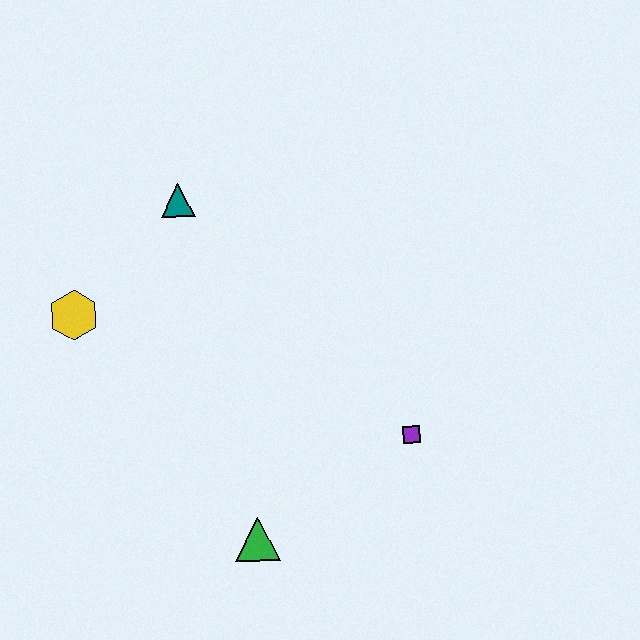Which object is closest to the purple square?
The green triangle is closest to the purple square.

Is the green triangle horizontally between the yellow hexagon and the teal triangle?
No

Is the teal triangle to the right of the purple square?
No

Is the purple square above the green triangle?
Yes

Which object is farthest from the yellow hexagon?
The purple square is farthest from the yellow hexagon.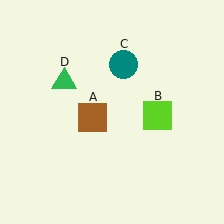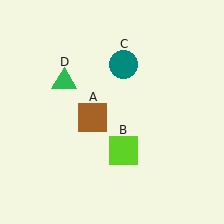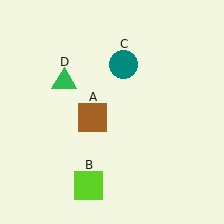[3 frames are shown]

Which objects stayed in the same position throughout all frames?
Brown square (object A) and teal circle (object C) and green triangle (object D) remained stationary.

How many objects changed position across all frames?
1 object changed position: lime square (object B).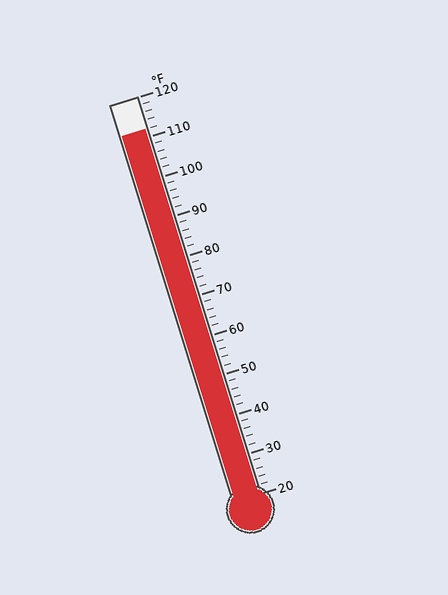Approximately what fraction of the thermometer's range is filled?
The thermometer is filled to approximately 90% of its range.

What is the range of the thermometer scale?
The thermometer scale ranges from 20°F to 120°F.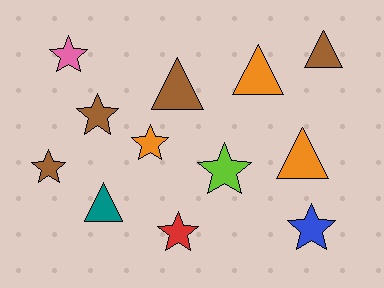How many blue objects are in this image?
There is 1 blue object.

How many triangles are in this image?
There are 5 triangles.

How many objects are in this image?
There are 12 objects.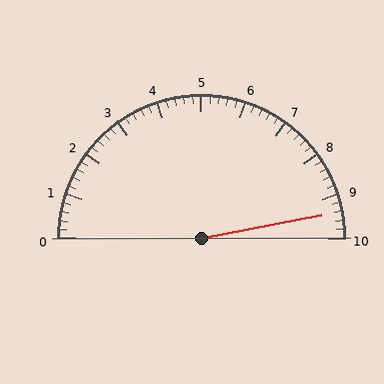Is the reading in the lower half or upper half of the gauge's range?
The reading is in the upper half of the range (0 to 10).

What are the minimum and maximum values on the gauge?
The gauge ranges from 0 to 10.